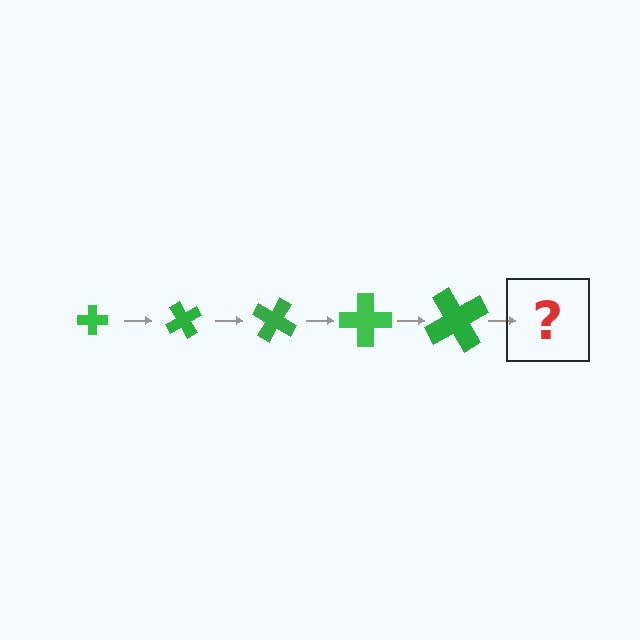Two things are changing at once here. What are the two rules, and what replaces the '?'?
The two rules are that the cross grows larger each step and it rotates 60 degrees each step. The '?' should be a cross, larger than the previous one and rotated 300 degrees from the start.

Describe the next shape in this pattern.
It should be a cross, larger than the previous one and rotated 300 degrees from the start.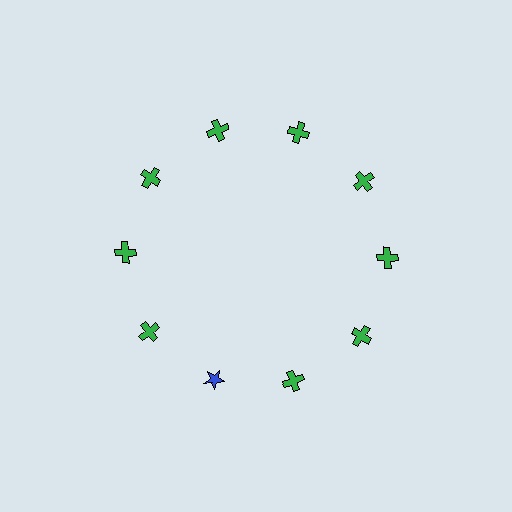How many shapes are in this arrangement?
There are 10 shapes arranged in a ring pattern.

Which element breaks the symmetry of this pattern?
The blue star at roughly the 7 o'clock position breaks the symmetry. All other shapes are green crosses.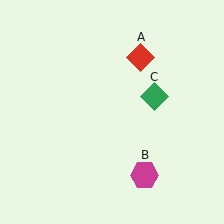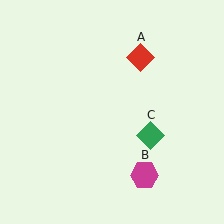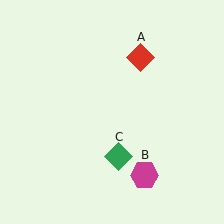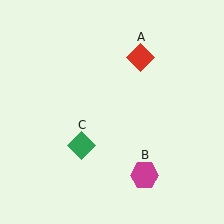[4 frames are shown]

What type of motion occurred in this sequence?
The green diamond (object C) rotated clockwise around the center of the scene.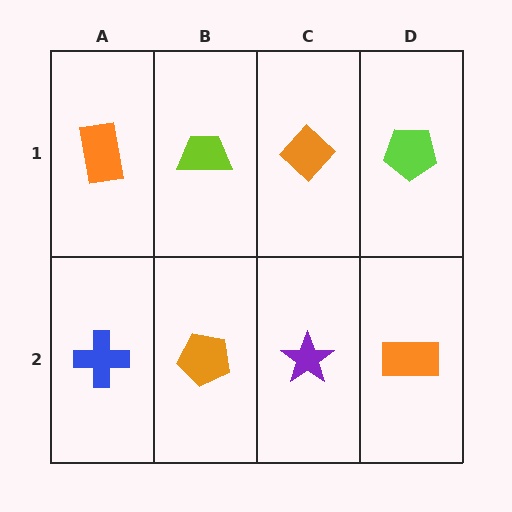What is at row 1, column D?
A lime pentagon.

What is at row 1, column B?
A lime trapezoid.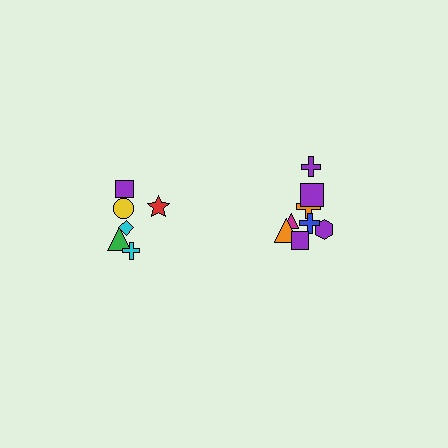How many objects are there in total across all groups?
There are 14 objects.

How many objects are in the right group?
There are 8 objects.